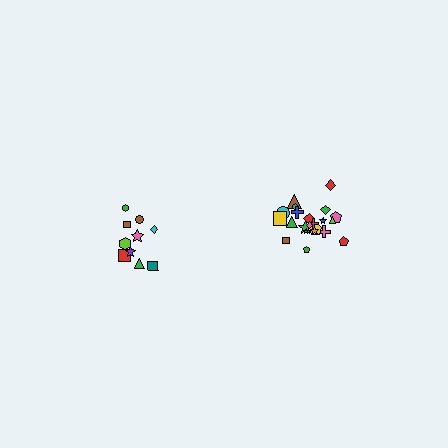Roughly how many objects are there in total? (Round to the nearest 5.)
Roughly 30 objects in total.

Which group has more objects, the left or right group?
The right group.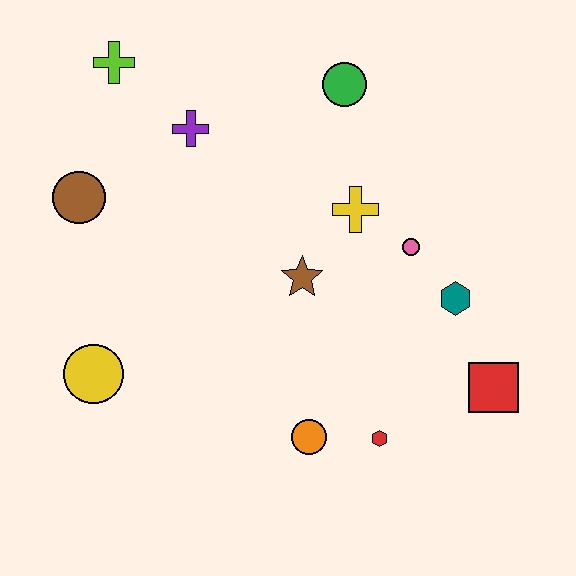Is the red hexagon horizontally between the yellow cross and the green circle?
No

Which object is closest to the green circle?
The yellow cross is closest to the green circle.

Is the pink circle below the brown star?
No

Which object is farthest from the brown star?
The lime cross is farthest from the brown star.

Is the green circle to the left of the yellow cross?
Yes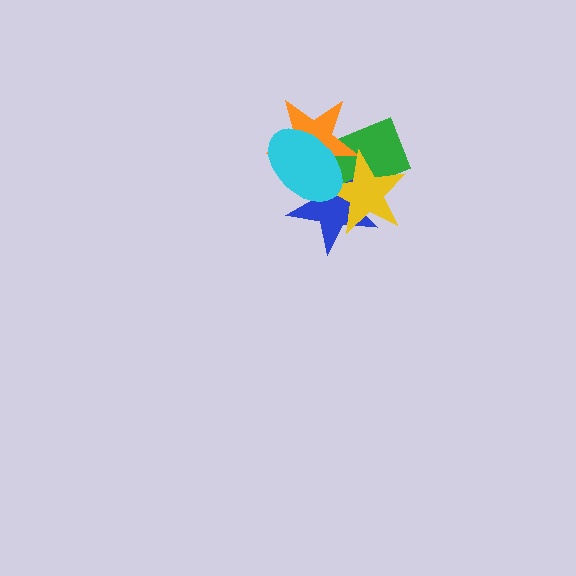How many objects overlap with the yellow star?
4 objects overlap with the yellow star.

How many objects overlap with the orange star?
4 objects overlap with the orange star.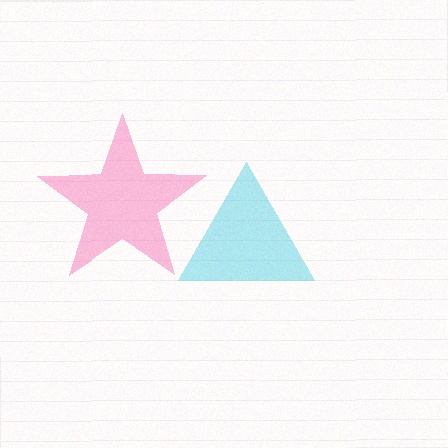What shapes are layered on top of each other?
The layered shapes are: a pink star, a cyan triangle.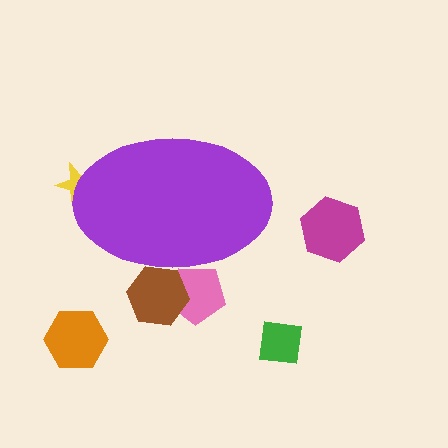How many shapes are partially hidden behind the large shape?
3 shapes are partially hidden.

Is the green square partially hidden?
No, the green square is fully visible.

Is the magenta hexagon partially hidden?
No, the magenta hexagon is fully visible.